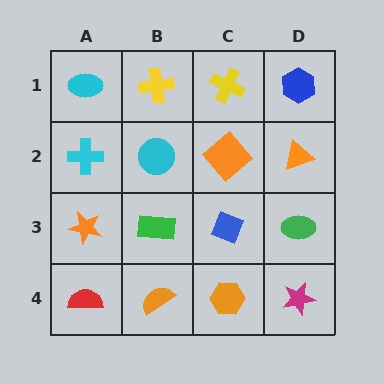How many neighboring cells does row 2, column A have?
3.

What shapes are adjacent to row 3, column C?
An orange diamond (row 2, column C), an orange hexagon (row 4, column C), a green rectangle (row 3, column B), a green ellipse (row 3, column D).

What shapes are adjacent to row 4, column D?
A green ellipse (row 3, column D), an orange hexagon (row 4, column C).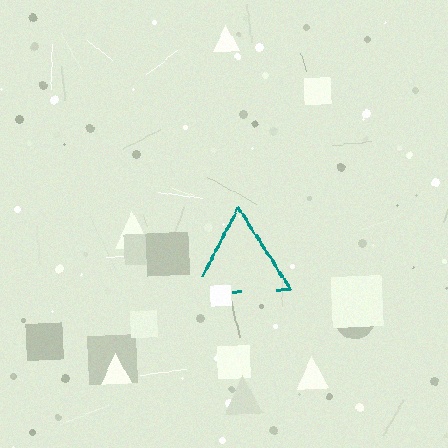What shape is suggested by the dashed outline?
The dashed outline suggests a triangle.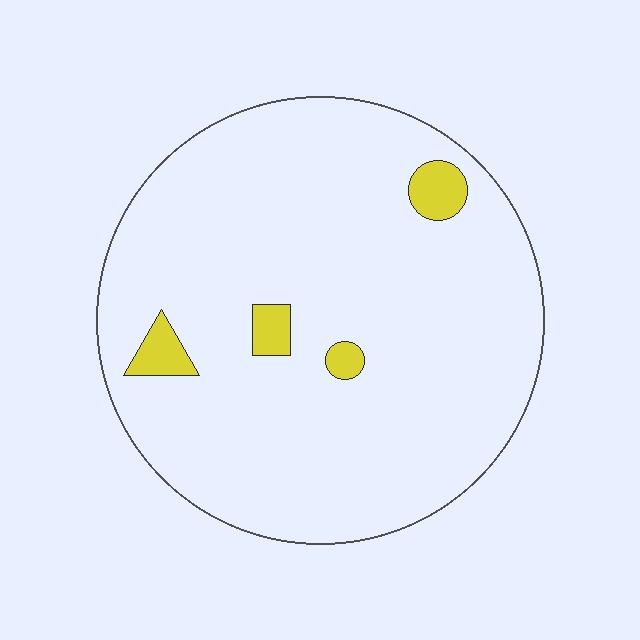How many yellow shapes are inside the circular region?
4.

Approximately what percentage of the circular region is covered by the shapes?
Approximately 5%.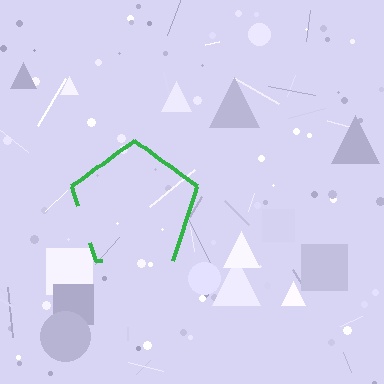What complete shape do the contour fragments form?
The contour fragments form a pentagon.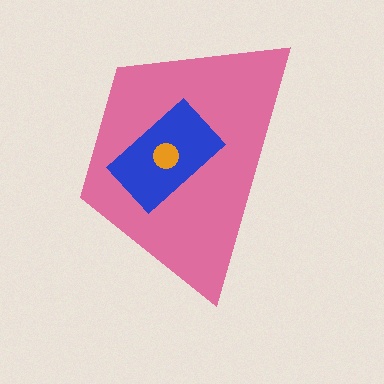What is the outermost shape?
The pink trapezoid.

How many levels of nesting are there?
3.